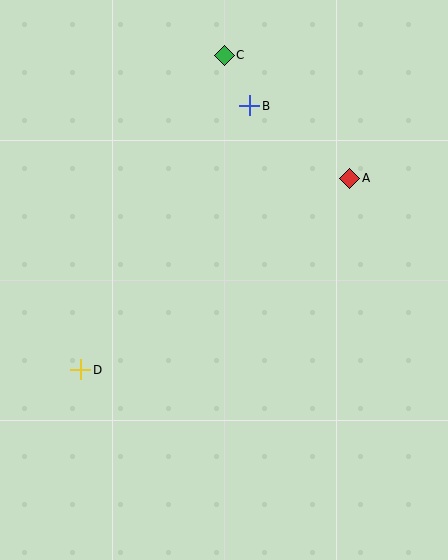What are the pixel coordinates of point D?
Point D is at (81, 370).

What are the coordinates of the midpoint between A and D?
The midpoint between A and D is at (215, 274).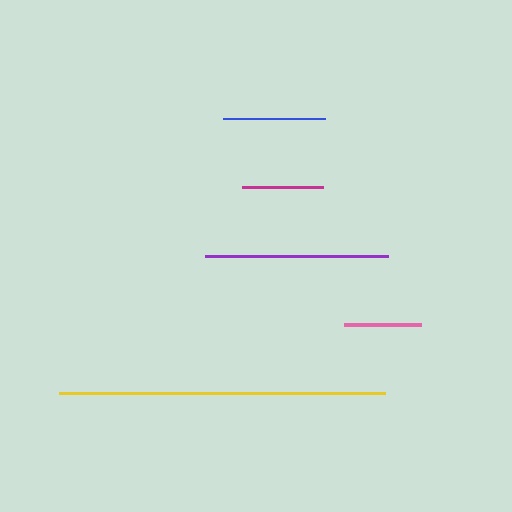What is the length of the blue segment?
The blue segment is approximately 102 pixels long.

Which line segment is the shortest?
The pink line is the shortest at approximately 77 pixels.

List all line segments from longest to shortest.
From longest to shortest: yellow, purple, blue, magenta, pink.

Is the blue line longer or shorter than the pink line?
The blue line is longer than the pink line.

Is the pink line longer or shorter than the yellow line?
The yellow line is longer than the pink line.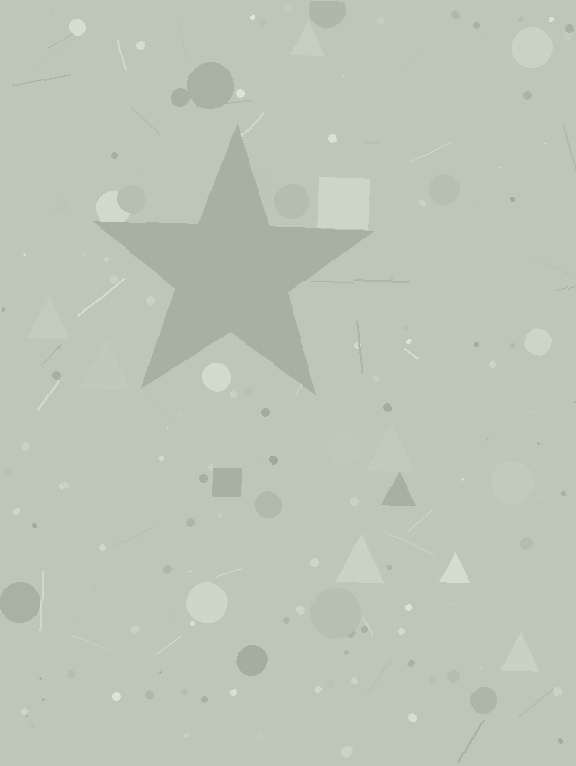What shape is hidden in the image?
A star is hidden in the image.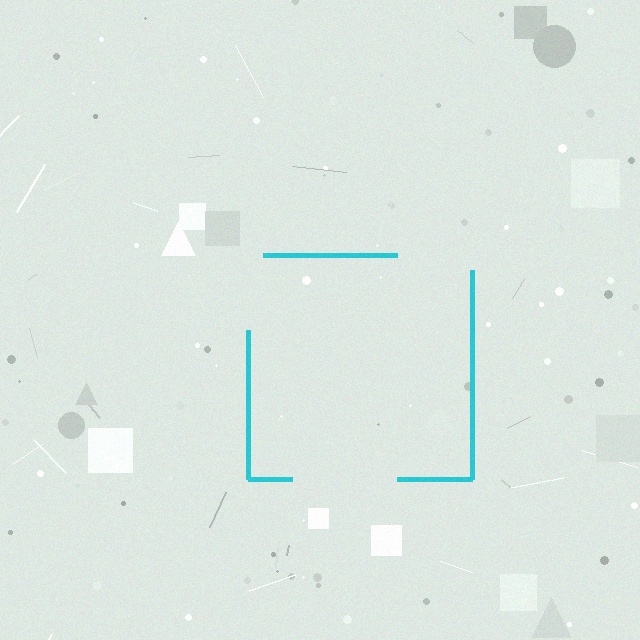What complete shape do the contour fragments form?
The contour fragments form a square.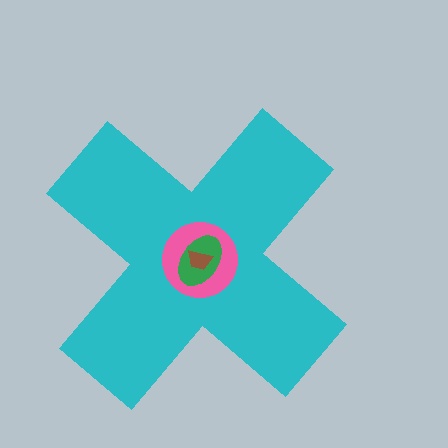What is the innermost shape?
The brown trapezoid.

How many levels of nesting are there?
4.